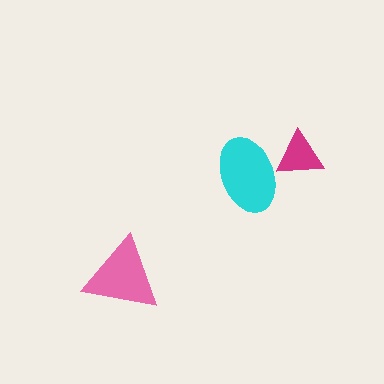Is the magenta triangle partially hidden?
Yes, it is partially covered by another shape.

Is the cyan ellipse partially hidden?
No, no other shape covers it.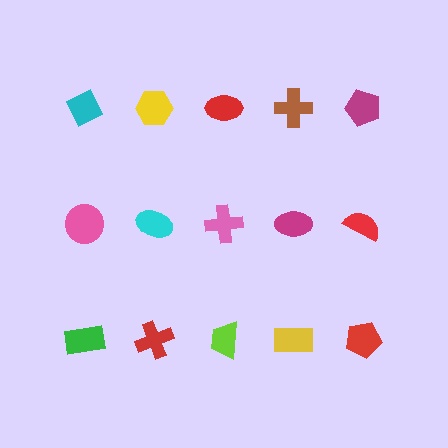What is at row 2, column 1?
A pink circle.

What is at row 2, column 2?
A cyan ellipse.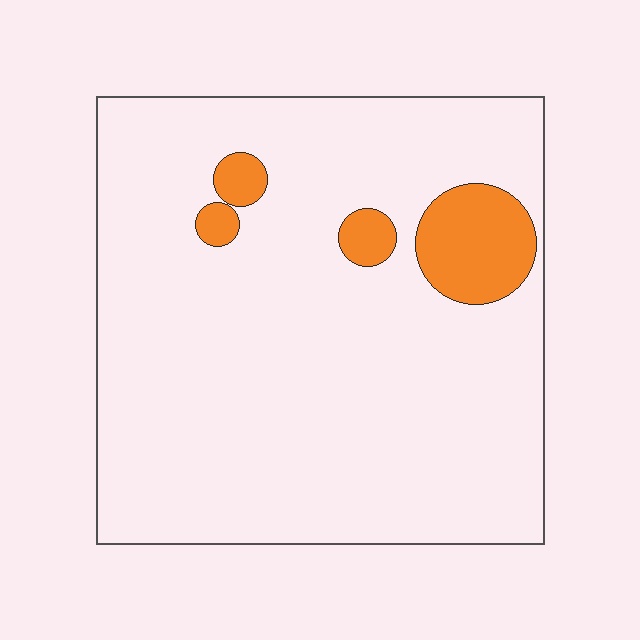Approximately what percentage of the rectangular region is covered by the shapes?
Approximately 10%.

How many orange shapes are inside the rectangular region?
4.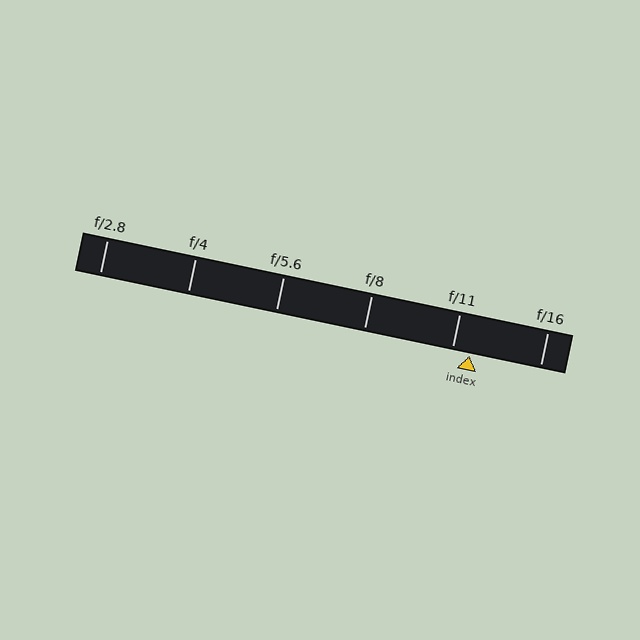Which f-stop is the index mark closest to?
The index mark is closest to f/11.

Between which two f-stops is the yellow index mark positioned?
The index mark is between f/11 and f/16.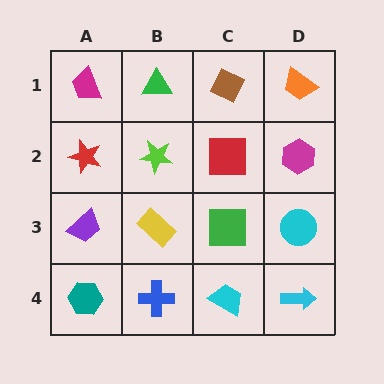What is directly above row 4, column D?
A cyan circle.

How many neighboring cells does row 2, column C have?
4.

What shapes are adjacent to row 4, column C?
A green square (row 3, column C), a blue cross (row 4, column B), a cyan arrow (row 4, column D).